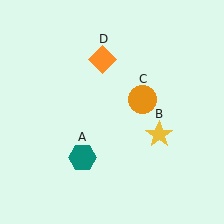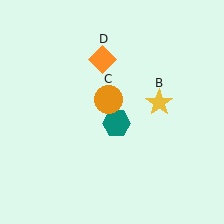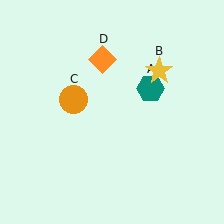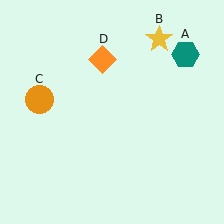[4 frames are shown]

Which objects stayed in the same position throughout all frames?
Orange diamond (object D) remained stationary.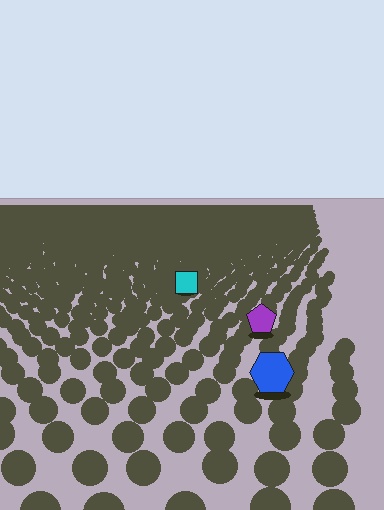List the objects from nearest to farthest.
From nearest to farthest: the blue hexagon, the purple pentagon, the cyan square.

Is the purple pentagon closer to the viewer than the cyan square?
Yes. The purple pentagon is closer — you can tell from the texture gradient: the ground texture is coarser near it.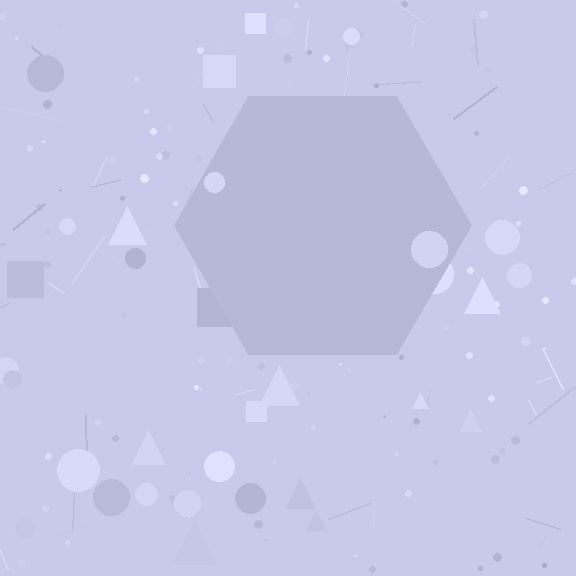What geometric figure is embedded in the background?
A hexagon is embedded in the background.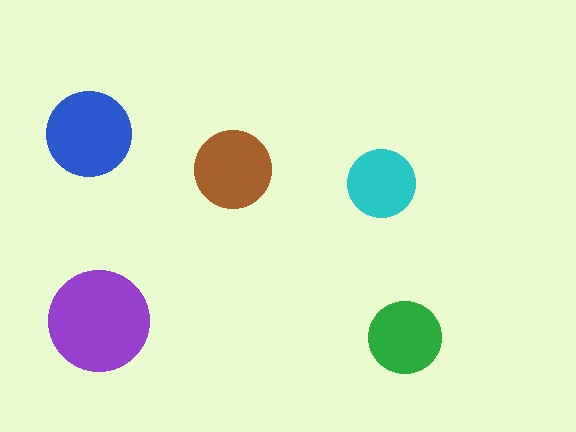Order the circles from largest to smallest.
the purple one, the blue one, the brown one, the green one, the cyan one.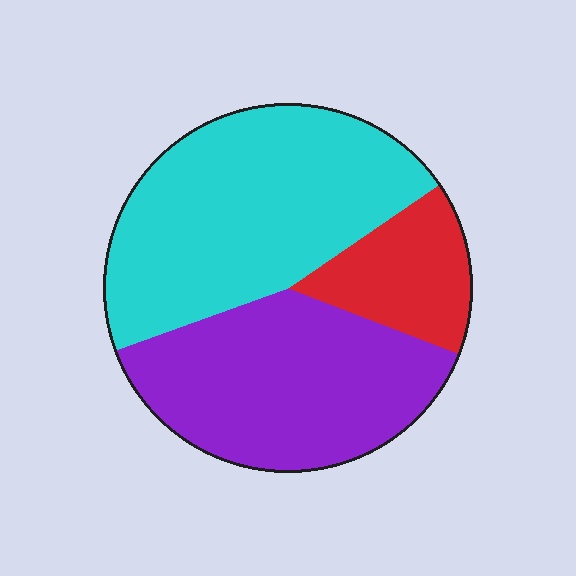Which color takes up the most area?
Cyan, at roughly 45%.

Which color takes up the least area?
Red, at roughly 15%.